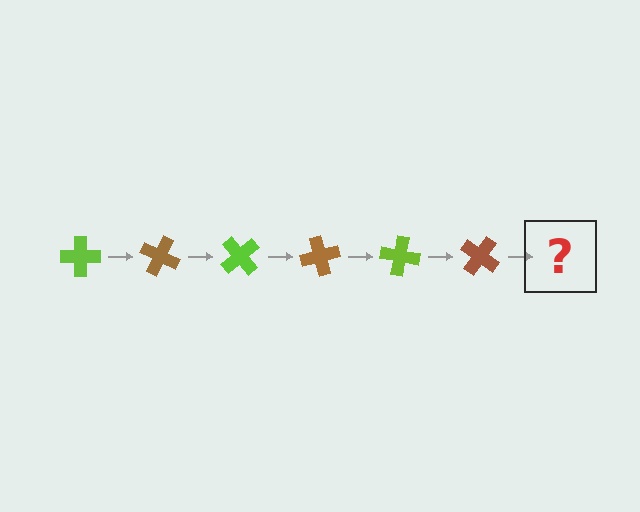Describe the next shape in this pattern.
It should be a lime cross, rotated 150 degrees from the start.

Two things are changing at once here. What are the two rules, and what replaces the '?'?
The two rules are that it rotates 25 degrees each step and the color cycles through lime and brown. The '?' should be a lime cross, rotated 150 degrees from the start.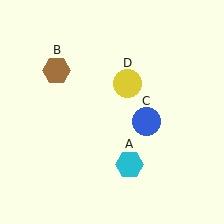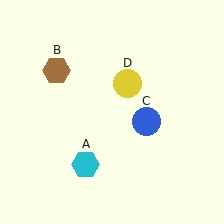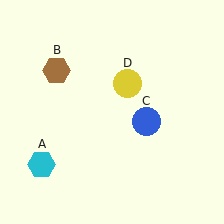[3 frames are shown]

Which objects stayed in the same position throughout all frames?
Brown hexagon (object B) and blue circle (object C) and yellow circle (object D) remained stationary.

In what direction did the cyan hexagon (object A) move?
The cyan hexagon (object A) moved left.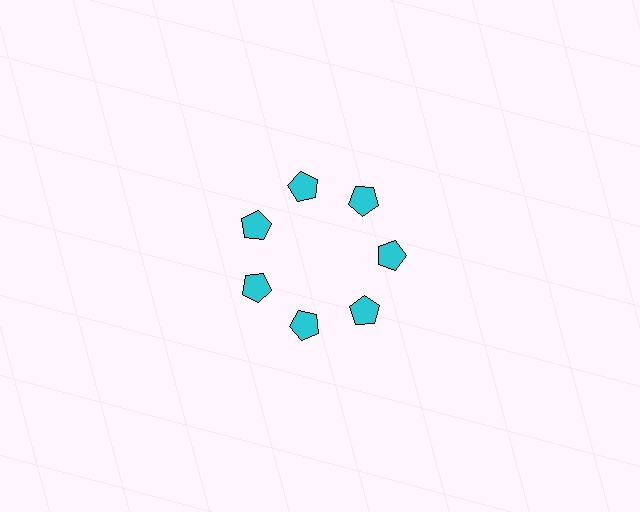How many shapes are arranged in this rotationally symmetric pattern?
There are 7 shapes, arranged in 7 groups of 1.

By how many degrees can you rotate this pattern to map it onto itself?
The pattern maps onto itself every 51 degrees of rotation.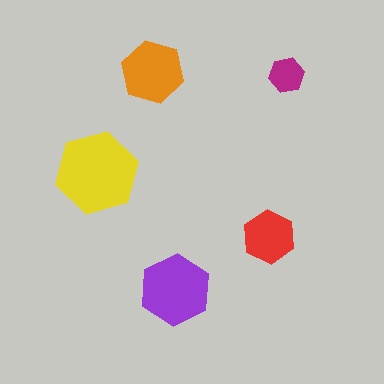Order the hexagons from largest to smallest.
the yellow one, the purple one, the orange one, the red one, the magenta one.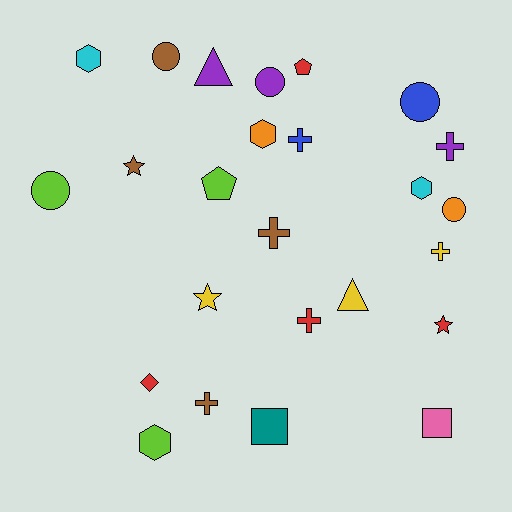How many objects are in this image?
There are 25 objects.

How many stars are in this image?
There are 3 stars.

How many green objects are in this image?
There are no green objects.